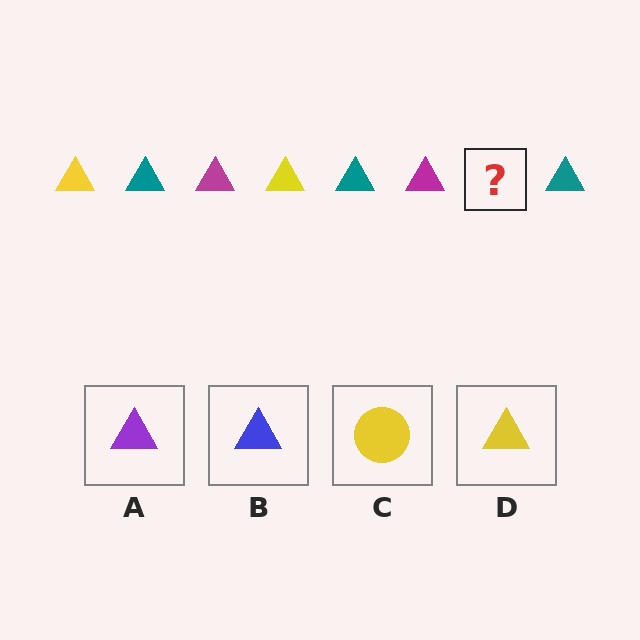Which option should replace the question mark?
Option D.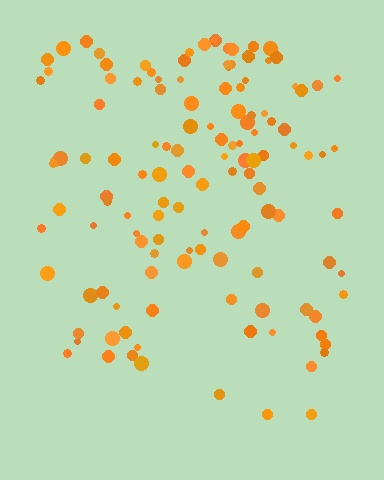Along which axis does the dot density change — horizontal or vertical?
Vertical.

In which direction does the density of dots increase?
From bottom to top, with the top side densest.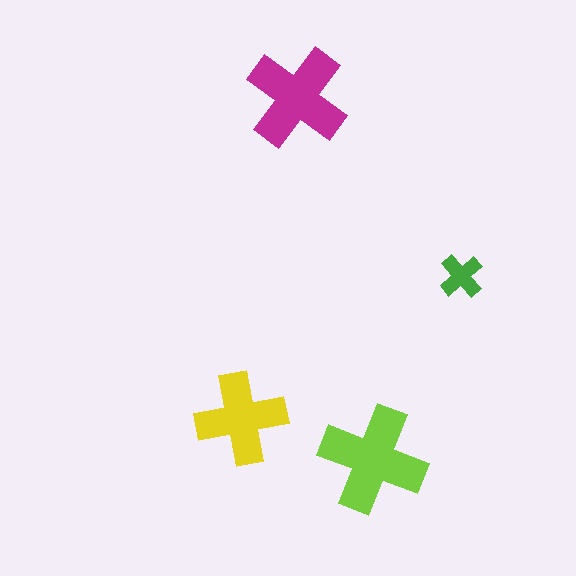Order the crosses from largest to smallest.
the lime one, the magenta one, the yellow one, the green one.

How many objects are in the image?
There are 4 objects in the image.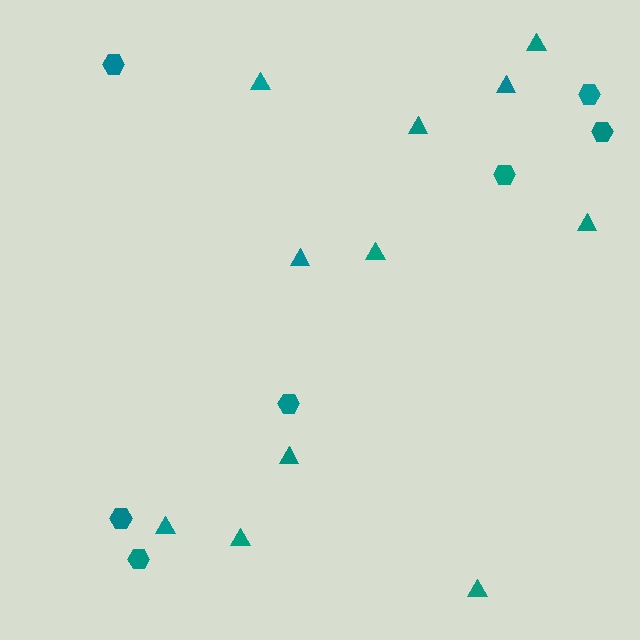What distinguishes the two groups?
There are 2 groups: one group of hexagons (7) and one group of triangles (11).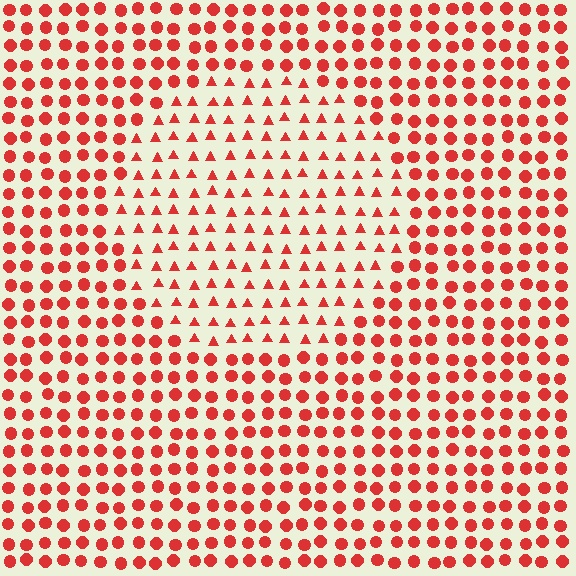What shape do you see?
I see a circle.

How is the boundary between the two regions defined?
The boundary is defined by a change in element shape: triangles inside vs. circles outside. All elements share the same color and spacing.